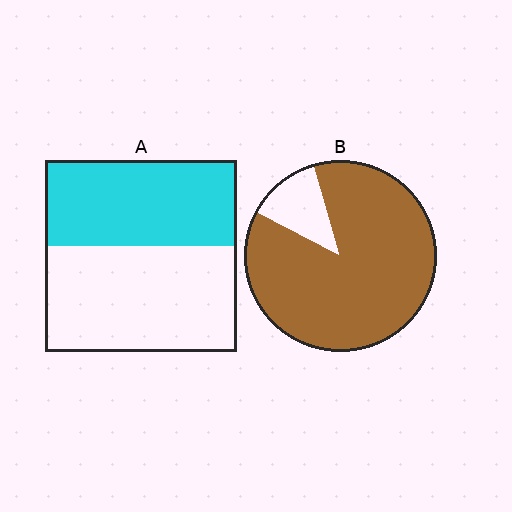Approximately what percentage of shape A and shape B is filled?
A is approximately 45% and B is approximately 85%.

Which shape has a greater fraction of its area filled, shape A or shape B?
Shape B.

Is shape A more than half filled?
No.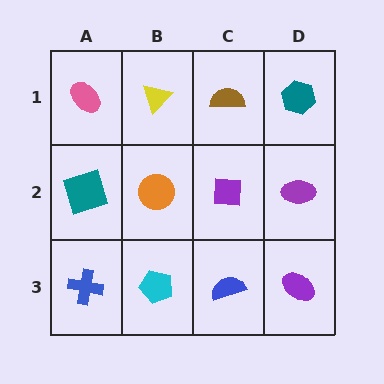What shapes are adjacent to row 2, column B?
A yellow triangle (row 1, column B), a cyan pentagon (row 3, column B), a teal square (row 2, column A), a purple square (row 2, column C).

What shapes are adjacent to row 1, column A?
A teal square (row 2, column A), a yellow triangle (row 1, column B).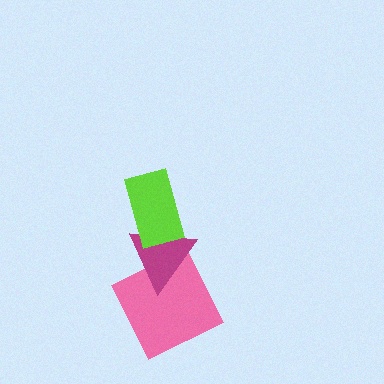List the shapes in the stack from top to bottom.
From top to bottom: the lime rectangle, the magenta triangle, the pink square.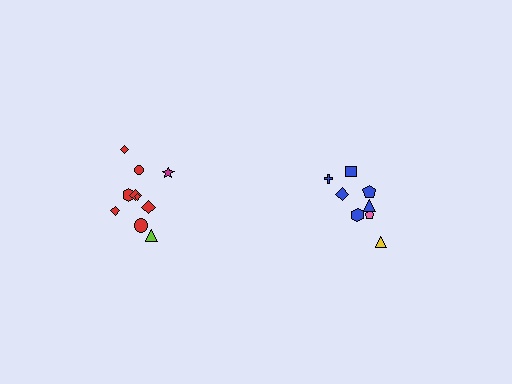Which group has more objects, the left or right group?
The left group.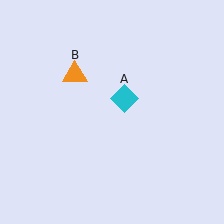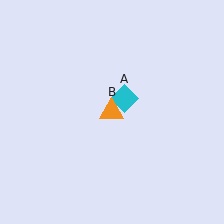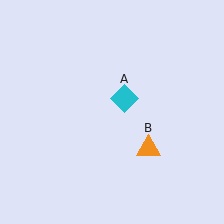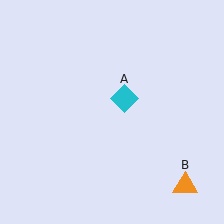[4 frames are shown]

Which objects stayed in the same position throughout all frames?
Cyan diamond (object A) remained stationary.